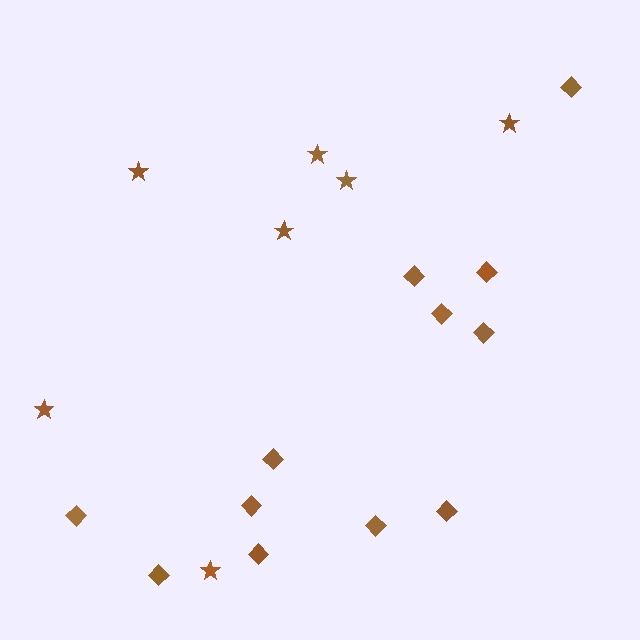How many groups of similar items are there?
There are 2 groups: one group of stars (7) and one group of diamonds (12).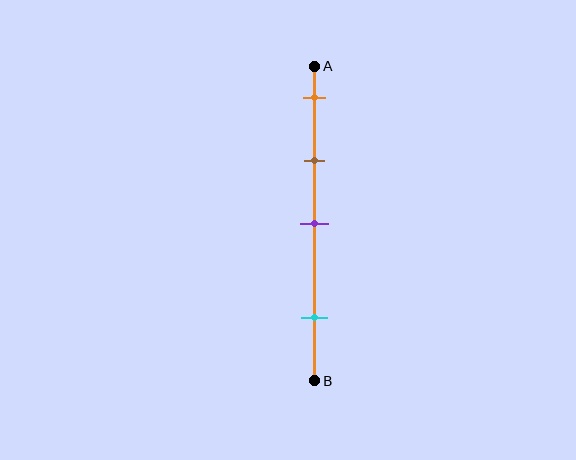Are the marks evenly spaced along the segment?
No, the marks are not evenly spaced.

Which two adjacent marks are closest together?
The orange and brown marks are the closest adjacent pair.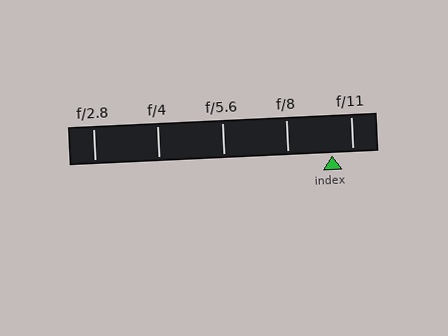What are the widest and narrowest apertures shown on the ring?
The widest aperture shown is f/2.8 and the narrowest is f/11.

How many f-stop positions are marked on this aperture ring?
There are 5 f-stop positions marked.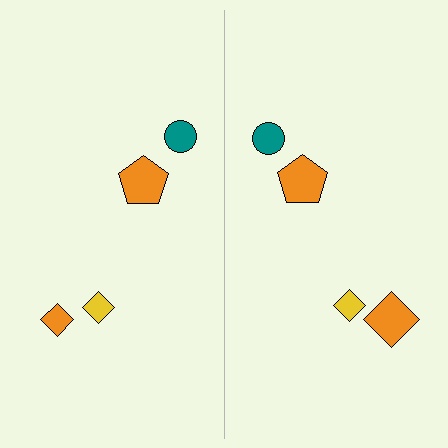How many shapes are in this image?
There are 8 shapes in this image.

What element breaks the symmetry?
The orange diamond on the right side has a different size than its mirror counterpart.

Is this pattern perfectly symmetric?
No, the pattern is not perfectly symmetric. The orange diamond on the right side has a different size than its mirror counterpart.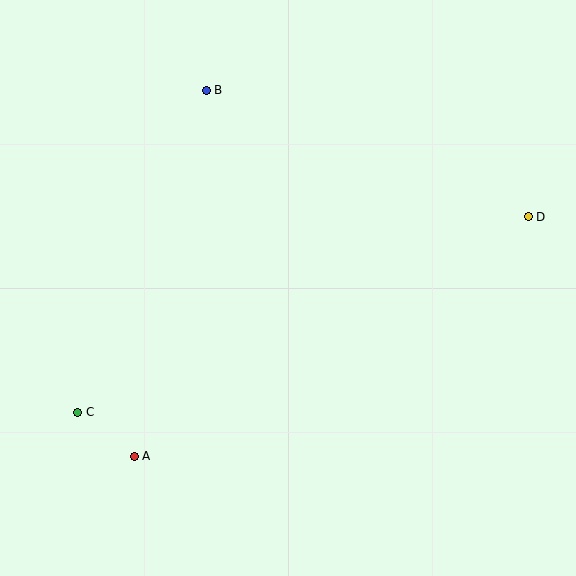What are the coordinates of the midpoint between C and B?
The midpoint between C and B is at (142, 251).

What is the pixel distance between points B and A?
The distance between B and A is 373 pixels.